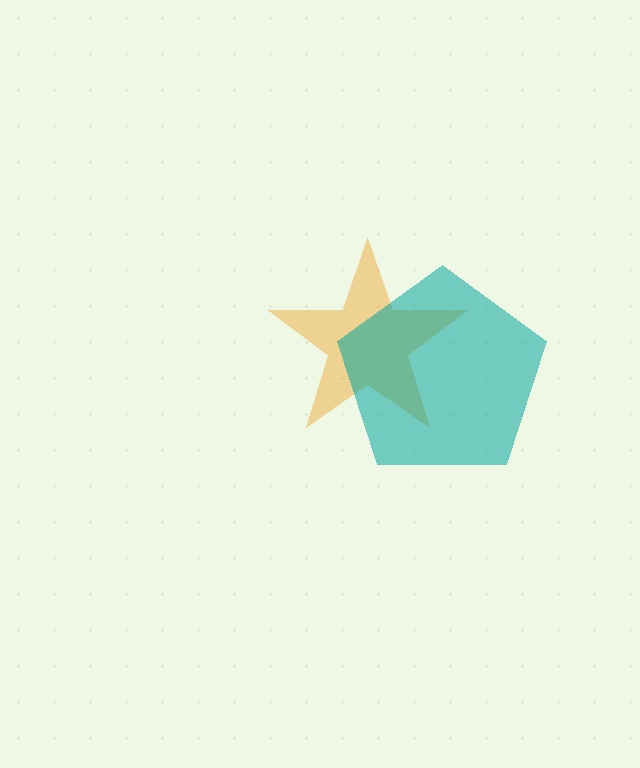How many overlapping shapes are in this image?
There are 2 overlapping shapes in the image.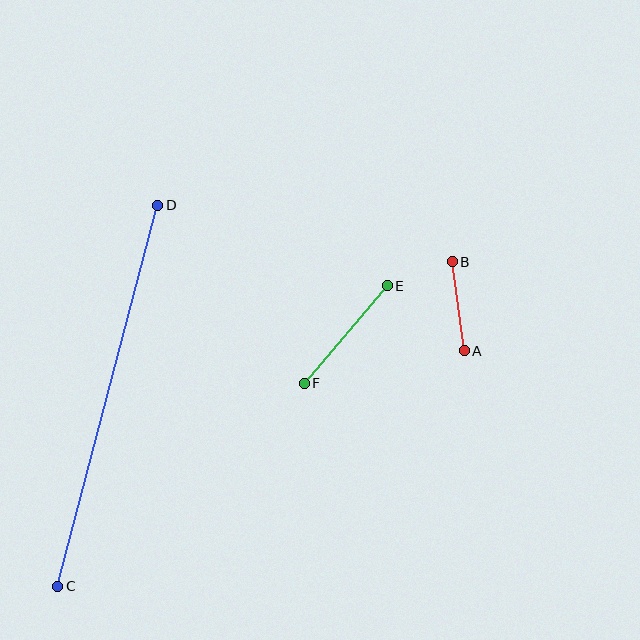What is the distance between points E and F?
The distance is approximately 128 pixels.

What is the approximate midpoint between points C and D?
The midpoint is at approximately (108, 396) pixels.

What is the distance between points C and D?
The distance is approximately 394 pixels.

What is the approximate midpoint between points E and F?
The midpoint is at approximately (346, 334) pixels.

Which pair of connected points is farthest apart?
Points C and D are farthest apart.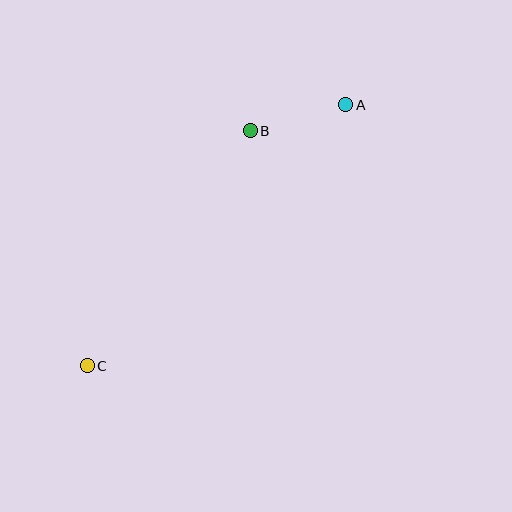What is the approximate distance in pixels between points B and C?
The distance between B and C is approximately 286 pixels.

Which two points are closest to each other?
Points A and B are closest to each other.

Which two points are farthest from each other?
Points A and C are farthest from each other.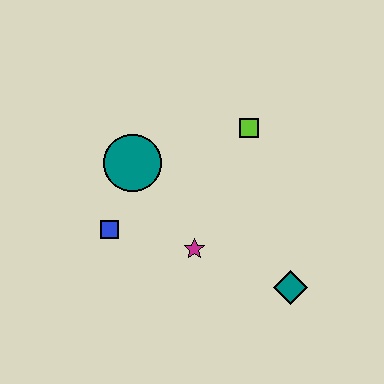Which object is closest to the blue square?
The teal circle is closest to the blue square.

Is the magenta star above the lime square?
No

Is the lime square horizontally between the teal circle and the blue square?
No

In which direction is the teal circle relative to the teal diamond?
The teal circle is to the left of the teal diamond.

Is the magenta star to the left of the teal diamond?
Yes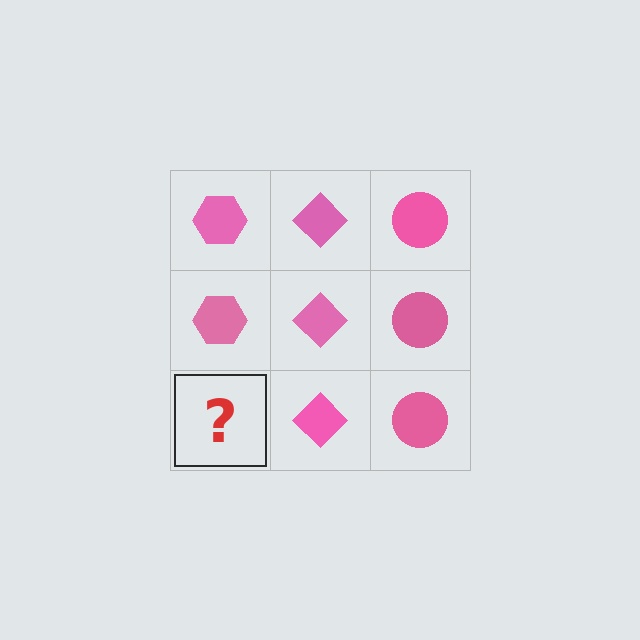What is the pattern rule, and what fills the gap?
The rule is that each column has a consistent shape. The gap should be filled with a pink hexagon.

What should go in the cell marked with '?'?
The missing cell should contain a pink hexagon.